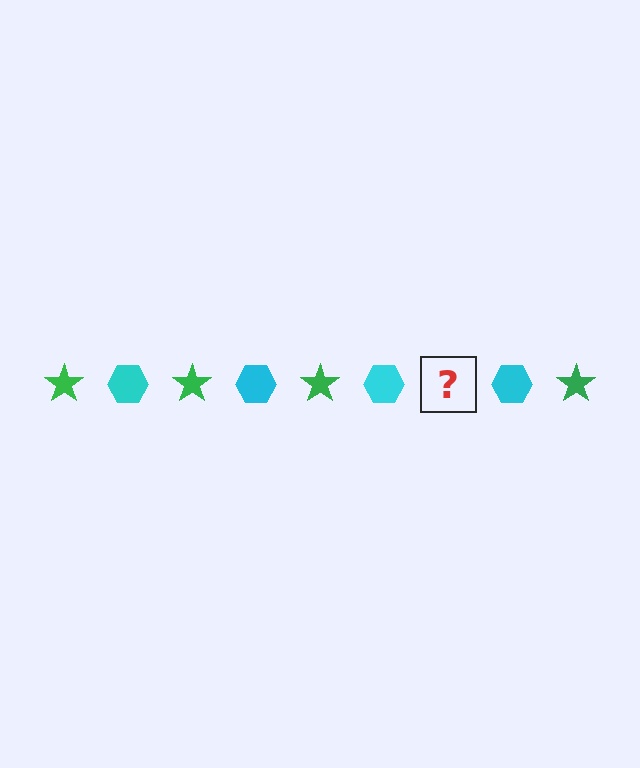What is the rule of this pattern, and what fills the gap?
The rule is that the pattern alternates between green star and cyan hexagon. The gap should be filled with a green star.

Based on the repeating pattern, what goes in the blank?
The blank should be a green star.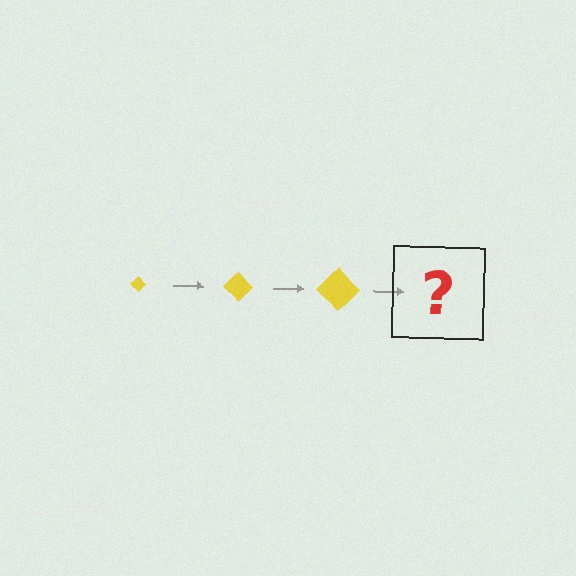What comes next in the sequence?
The next element should be a yellow diamond, larger than the previous one.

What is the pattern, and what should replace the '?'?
The pattern is that the diamond gets progressively larger each step. The '?' should be a yellow diamond, larger than the previous one.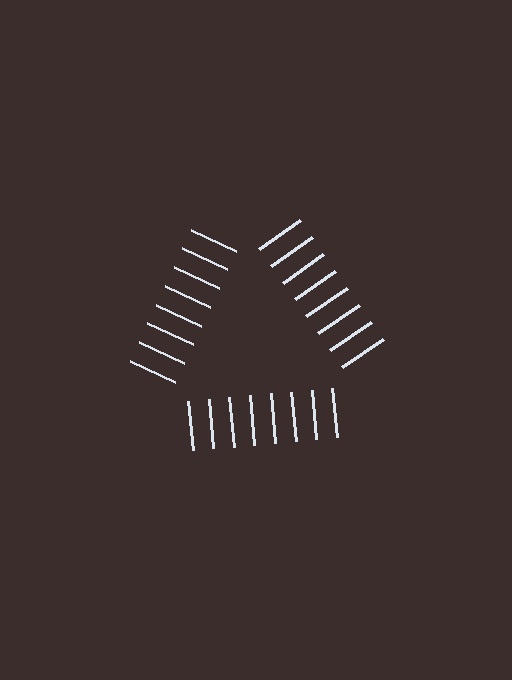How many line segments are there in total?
24 — 8 along each of the 3 edges.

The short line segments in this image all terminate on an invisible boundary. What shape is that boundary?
An illusory triangle — the line segments terminate on its edges but no continuous stroke is drawn.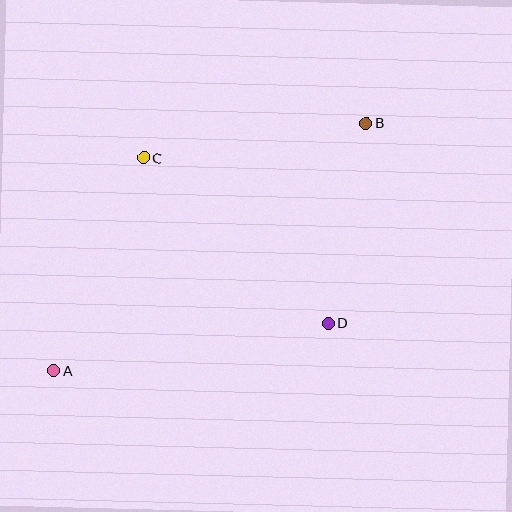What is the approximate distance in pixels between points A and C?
The distance between A and C is approximately 231 pixels.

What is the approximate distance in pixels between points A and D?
The distance between A and D is approximately 279 pixels.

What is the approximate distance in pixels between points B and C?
The distance between B and C is approximately 225 pixels.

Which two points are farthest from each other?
Points A and B are farthest from each other.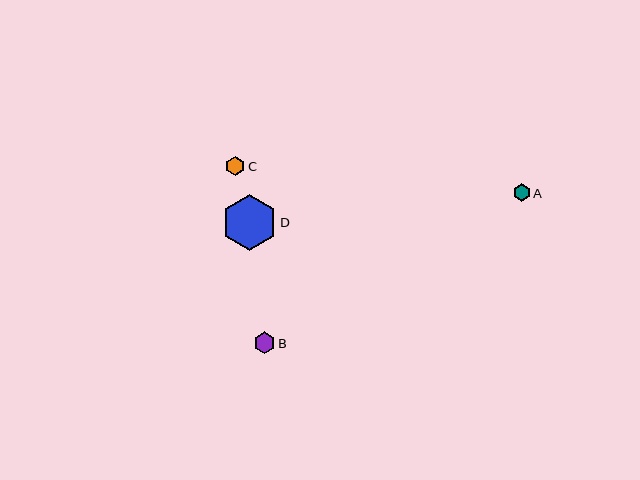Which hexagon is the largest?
Hexagon D is the largest with a size of approximately 56 pixels.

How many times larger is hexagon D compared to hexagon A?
Hexagon D is approximately 3.3 times the size of hexagon A.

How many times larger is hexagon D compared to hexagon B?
Hexagon D is approximately 2.6 times the size of hexagon B.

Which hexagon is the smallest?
Hexagon A is the smallest with a size of approximately 17 pixels.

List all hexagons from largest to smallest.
From largest to smallest: D, B, C, A.